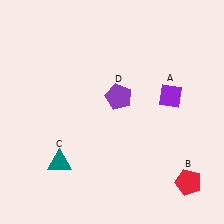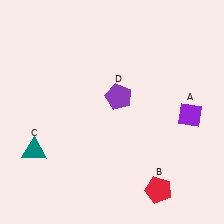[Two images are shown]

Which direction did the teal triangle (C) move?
The teal triangle (C) moved left.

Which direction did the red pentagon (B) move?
The red pentagon (B) moved left.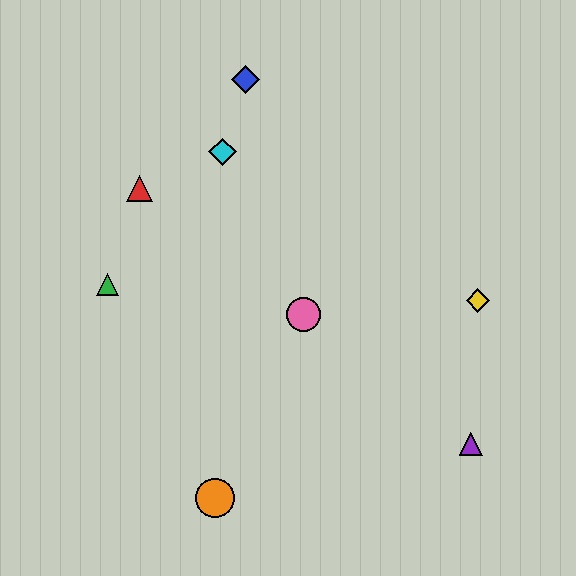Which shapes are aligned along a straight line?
The red triangle, the purple triangle, the pink circle are aligned along a straight line.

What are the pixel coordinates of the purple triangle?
The purple triangle is at (471, 444).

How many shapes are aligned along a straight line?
3 shapes (the red triangle, the purple triangle, the pink circle) are aligned along a straight line.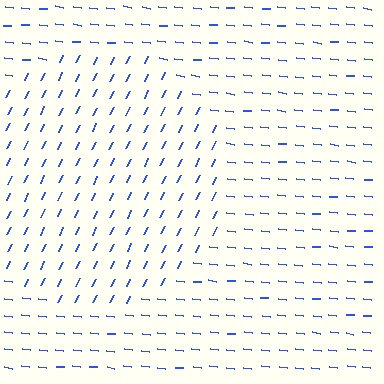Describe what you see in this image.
The image is filled with small blue line segments. A circle region in the image has lines oriented differently from the surrounding lines, creating a visible texture boundary.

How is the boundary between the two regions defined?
The boundary is defined purely by a change in line orientation (approximately 70 degrees difference). All lines are the same color and thickness.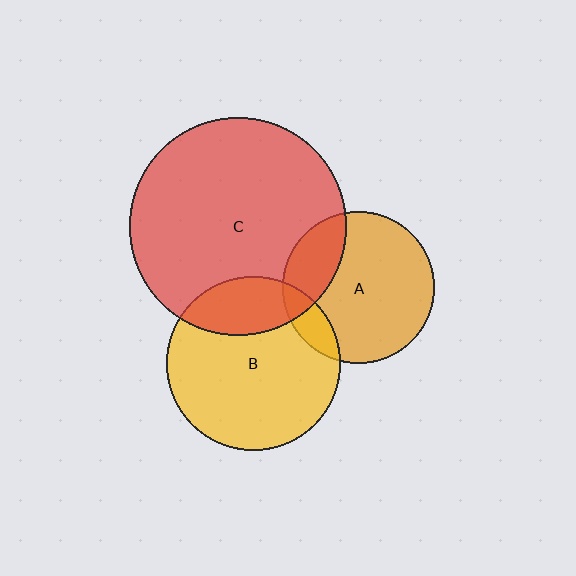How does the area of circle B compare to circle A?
Approximately 1.3 times.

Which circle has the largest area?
Circle C (red).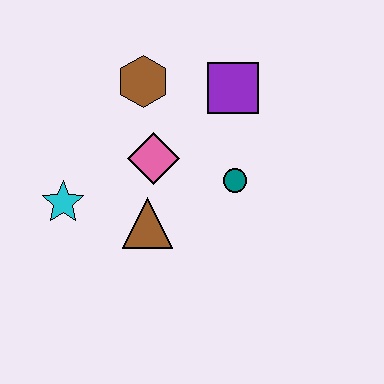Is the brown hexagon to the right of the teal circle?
No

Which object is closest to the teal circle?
The pink diamond is closest to the teal circle.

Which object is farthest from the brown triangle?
The purple square is farthest from the brown triangle.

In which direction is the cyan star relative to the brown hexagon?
The cyan star is below the brown hexagon.